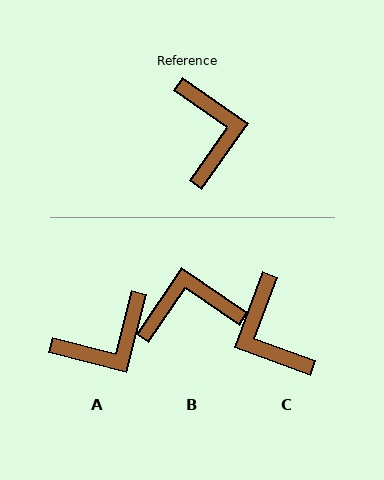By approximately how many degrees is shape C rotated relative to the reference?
Approximately 165 degrees clockwise.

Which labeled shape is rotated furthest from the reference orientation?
C, about 165 degrees away.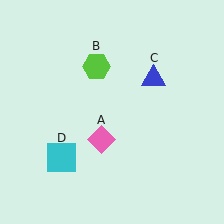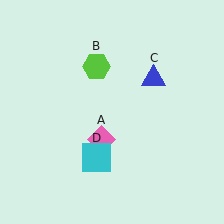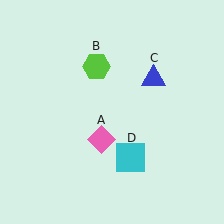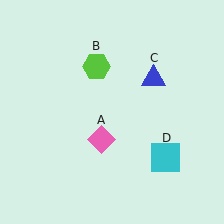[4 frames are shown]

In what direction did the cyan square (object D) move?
The cyan square (object D) moved right.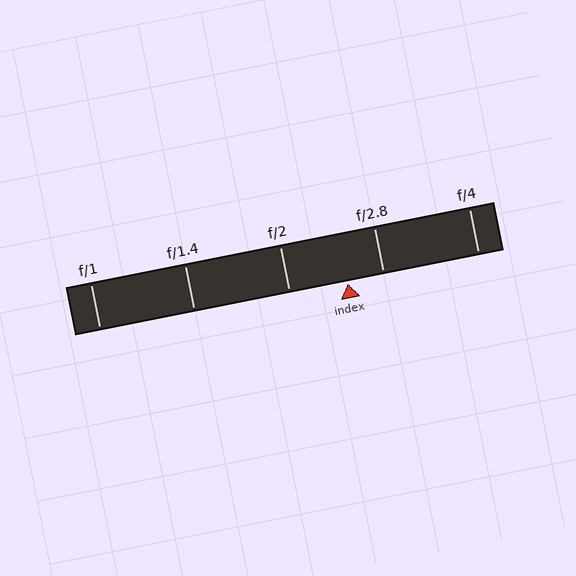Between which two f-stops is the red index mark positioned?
The index mark is between f/2 and f/2.8.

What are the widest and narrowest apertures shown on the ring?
The widest aperture shown is f/1 and the narrowest is f/4.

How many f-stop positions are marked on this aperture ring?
There are 5 f-stop positions marked.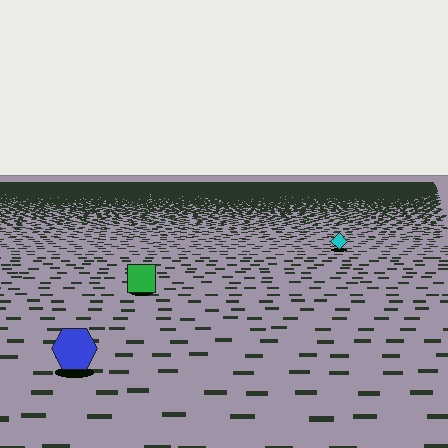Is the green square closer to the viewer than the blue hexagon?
No. The blue hexagon is closer — you can tell from the texture gradient: the ground texture is coarser near it.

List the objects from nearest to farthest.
From nearest to farthest: the blue hexagon, the green square, the cyan diamond.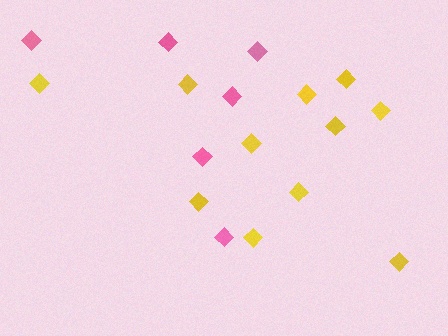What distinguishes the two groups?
There are 2 groups: one group of pink diamonds (6) and one group of yellow diamonds (11).